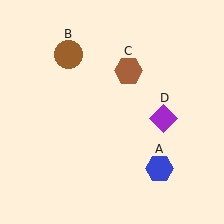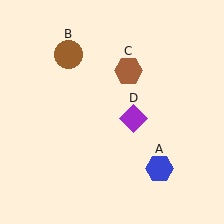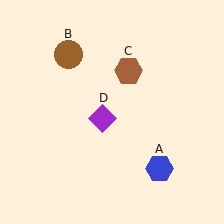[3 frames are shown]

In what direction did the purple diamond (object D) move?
The purple diamond (object D) moved left.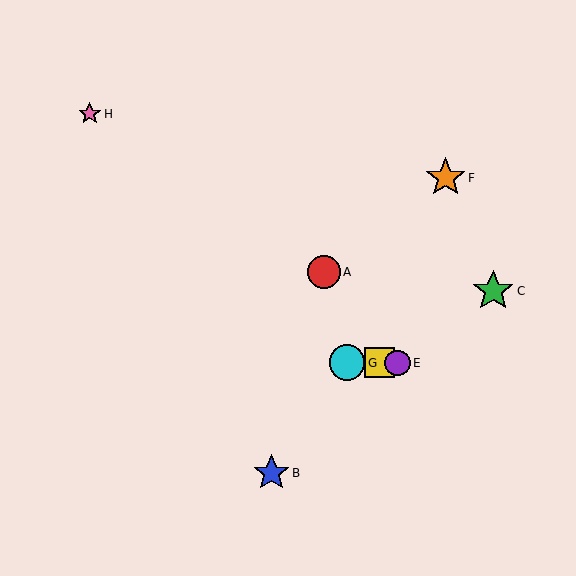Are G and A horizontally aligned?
No, G is at y≈363 and A is at y≈272.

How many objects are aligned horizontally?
3 objects (D, E, G) are aligned horizontally.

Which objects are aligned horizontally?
Objects D, E, G are aligned horizontally.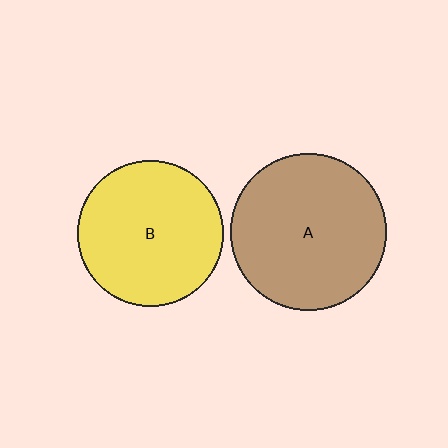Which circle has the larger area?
Circle A (brown).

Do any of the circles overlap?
No, none of the circles overlap.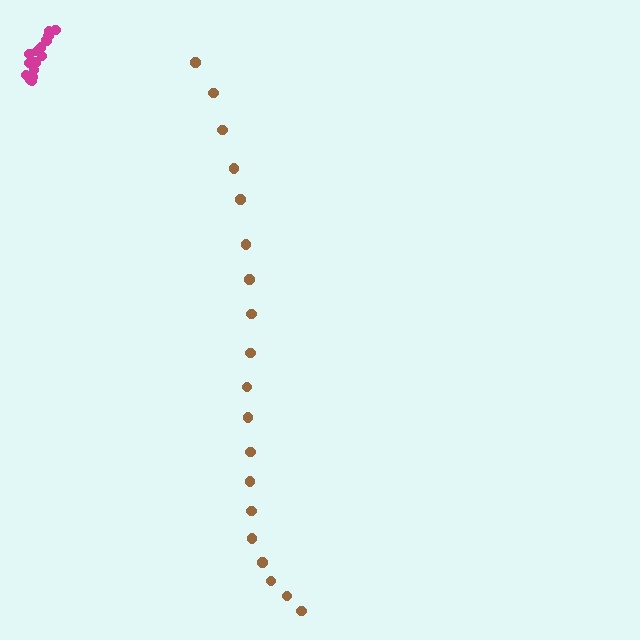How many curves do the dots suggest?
There are 2 distinct paths.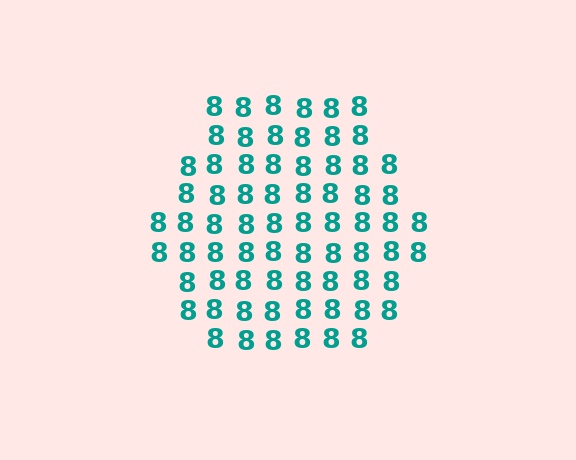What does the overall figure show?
The overall figure shows a hexagon.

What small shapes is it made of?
It is made of small digit 8's.